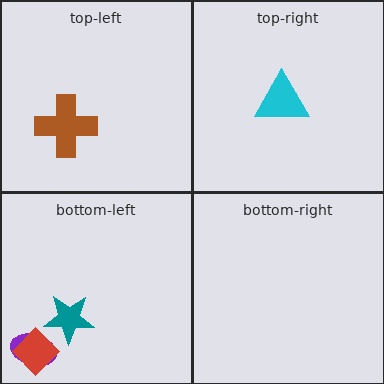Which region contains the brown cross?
The top-left region.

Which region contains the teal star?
The bottom-left region.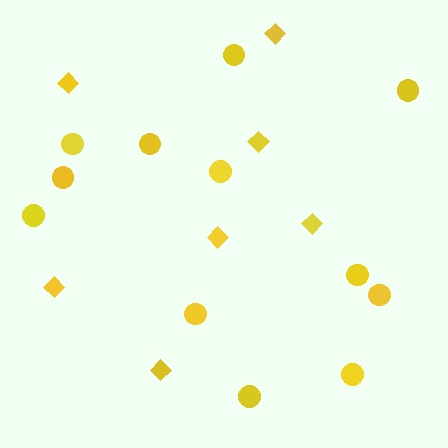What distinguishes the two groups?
There are 2 groups: one group of circles (12) and one group of diamonds (7).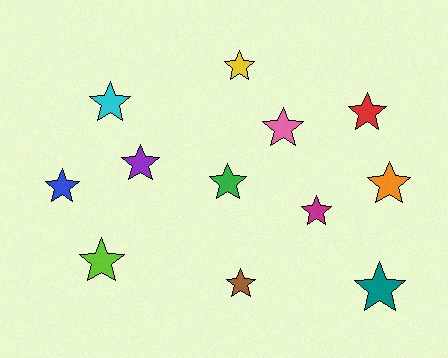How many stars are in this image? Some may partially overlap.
There are 12 stars.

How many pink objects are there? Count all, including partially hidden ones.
There is 1 pink object.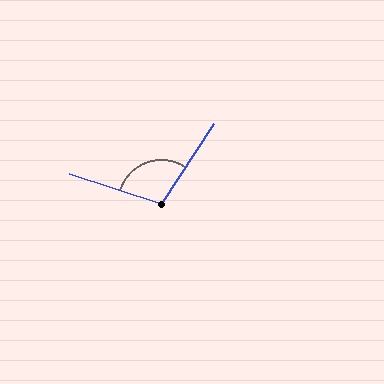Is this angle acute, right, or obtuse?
It is obtuse.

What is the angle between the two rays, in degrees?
Approximately 105 degrees.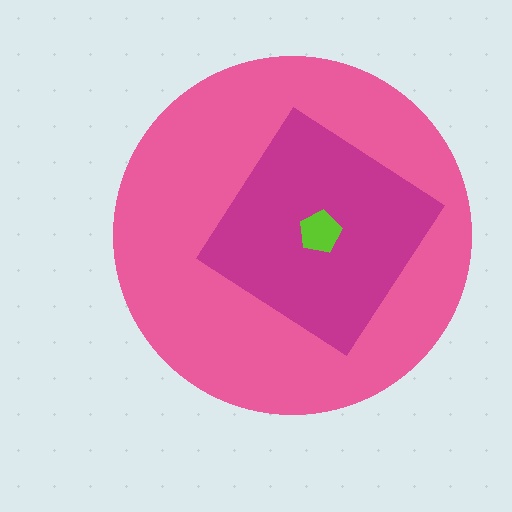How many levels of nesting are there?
3.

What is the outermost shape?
The pink circle.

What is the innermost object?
The lime pentagon.